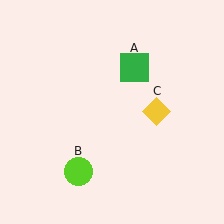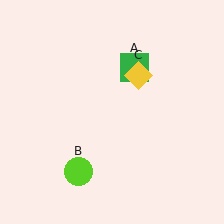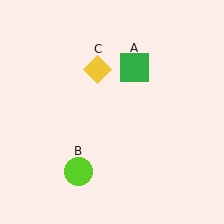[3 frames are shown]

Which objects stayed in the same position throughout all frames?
Green square (object A) and lime circle (object B) remained stationary.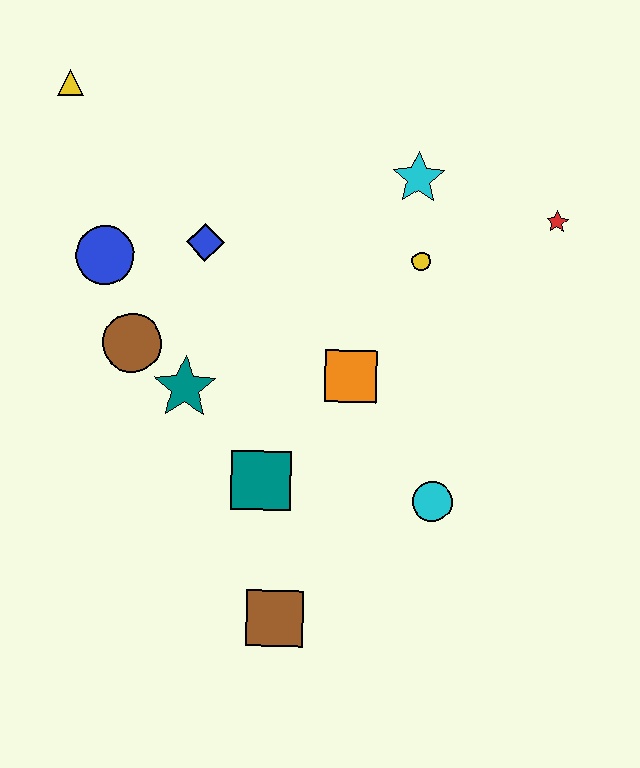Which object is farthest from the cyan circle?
The yellow triangle is farthest from the cyan circle.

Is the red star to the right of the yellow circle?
Yes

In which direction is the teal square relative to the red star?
The teal square is to the left of the red star.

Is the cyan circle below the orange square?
Yes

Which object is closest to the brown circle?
The teal star is closest to the brown circle.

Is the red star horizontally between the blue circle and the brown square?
No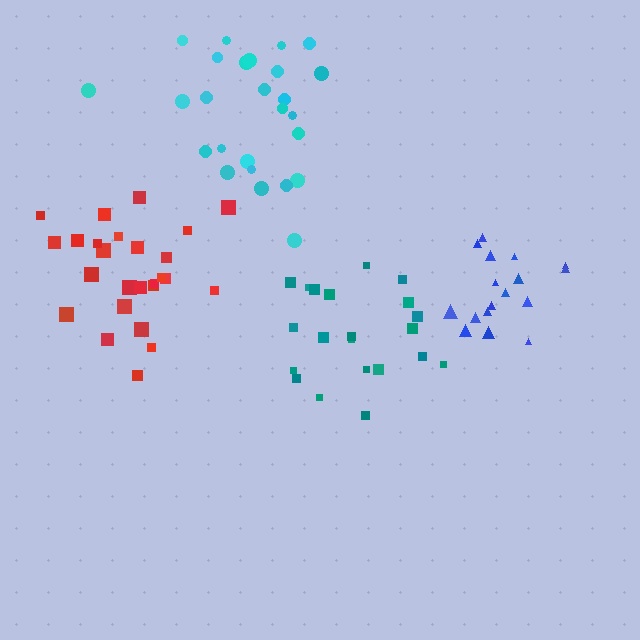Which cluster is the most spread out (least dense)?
Cyan.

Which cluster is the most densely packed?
Blue.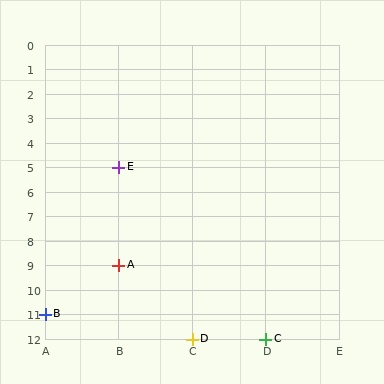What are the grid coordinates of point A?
Point A is at grid coordinates (B, 9).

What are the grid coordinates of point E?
Point E is at grid coordinates (B, 5).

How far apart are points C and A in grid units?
Points C and A are 2 columns and 3 rows apart (about 3.6 grid units diagonally).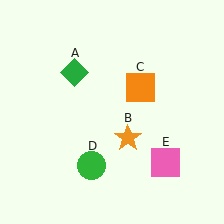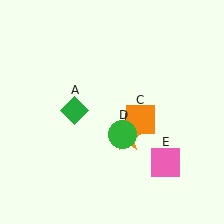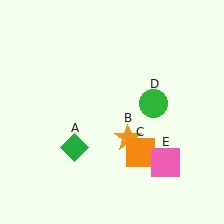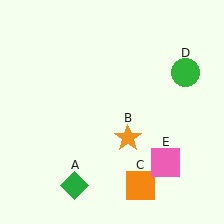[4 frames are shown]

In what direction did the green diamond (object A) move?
The green diamond (object A) moved down.